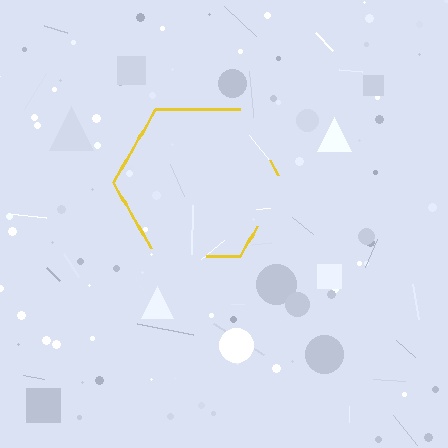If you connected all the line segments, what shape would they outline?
They would outline a hexagon.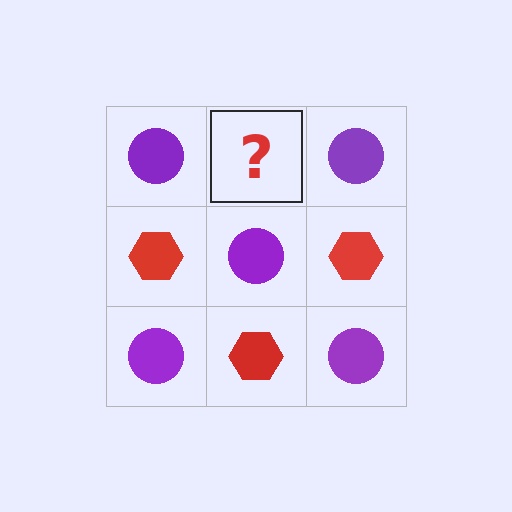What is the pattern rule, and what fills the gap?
The rule is that it alternates purple circle and red hexagon in a checkerboard pattern. The gap should be filled with a red hexagon.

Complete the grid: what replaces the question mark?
The question mark should be replaced with a red hexagon.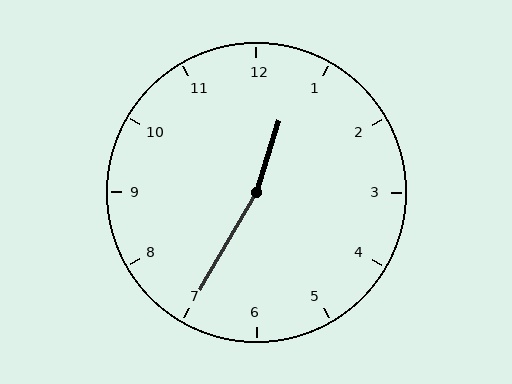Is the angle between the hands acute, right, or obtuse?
It is obtuse.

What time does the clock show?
12:35.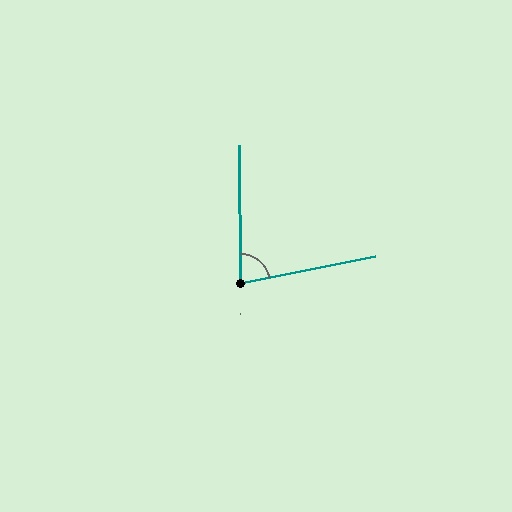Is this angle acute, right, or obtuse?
It is acute.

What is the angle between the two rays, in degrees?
Approximately 79 degrees.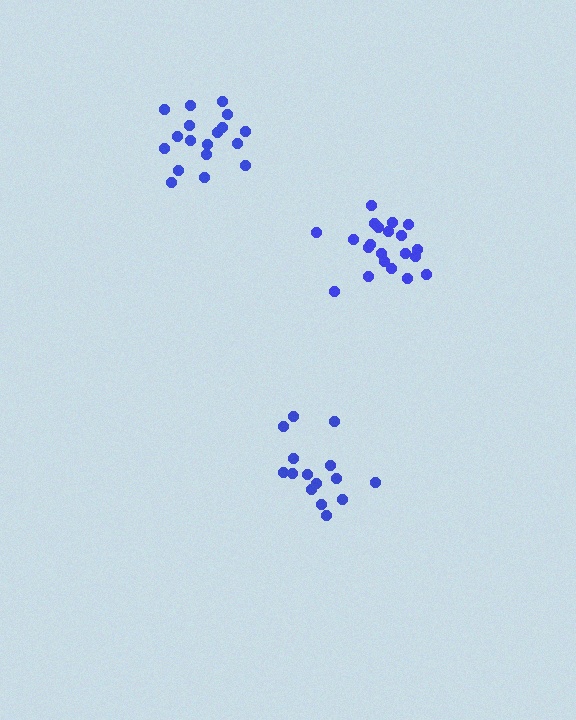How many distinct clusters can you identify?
There are 3 distinct clusters.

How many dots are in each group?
Group 1: 15 dots, Group 2: 21 dots, Group 3: 18 dots (54 total).